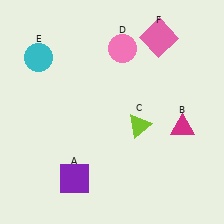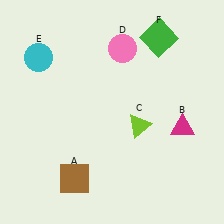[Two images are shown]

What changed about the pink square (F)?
In Image 1, F is pink. In Image 2, it changed to green.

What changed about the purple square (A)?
In Image 1, A is purple. In Image 2, it changed to brown.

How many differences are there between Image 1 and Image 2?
There are 2 differences between the two images.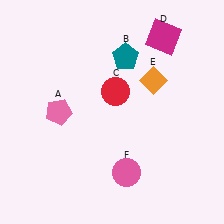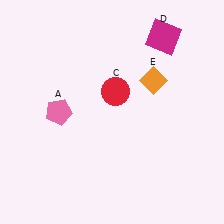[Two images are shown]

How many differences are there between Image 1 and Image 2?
There are 2 differences between the two images.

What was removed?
The pink circle (F), the teal pentagon (B) were removed in Image 2.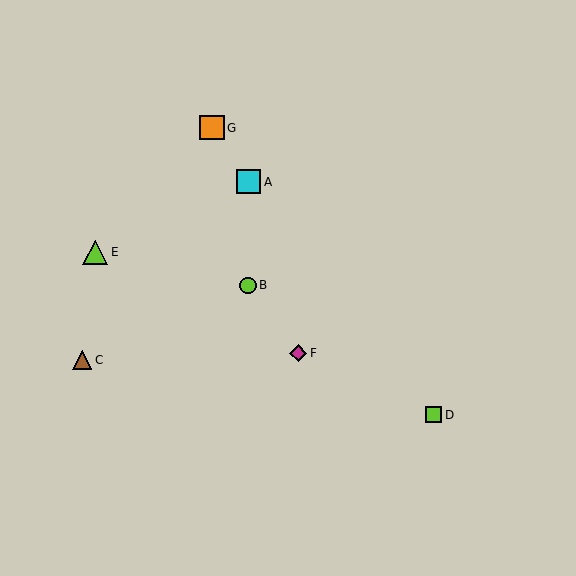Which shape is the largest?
The lime triangle (labeled E) is the largest.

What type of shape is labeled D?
Shape D is a lime square.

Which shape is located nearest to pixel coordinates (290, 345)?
The magenta diamond (labeled F) at (298, 353) is nearest to that location.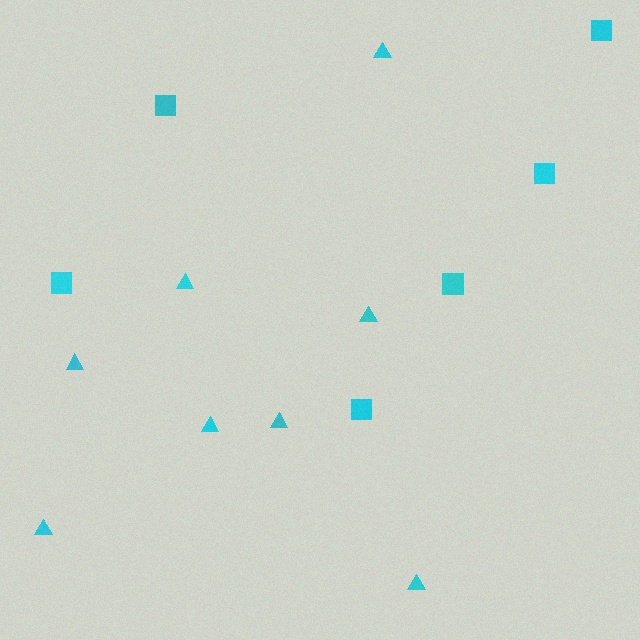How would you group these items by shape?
There are 2 groups: one group of squares (6) and one group of triangles (8).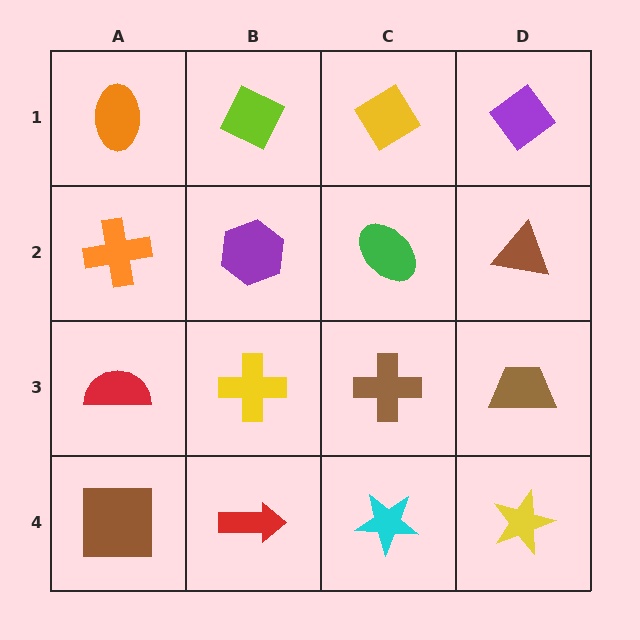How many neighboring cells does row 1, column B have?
3.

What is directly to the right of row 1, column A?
A lime diamond.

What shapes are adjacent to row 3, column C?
A green ellipse (row 2, column C), a cyan star (row 4, column C), a yellow cross (row 3, column B), a brown trapezoid (row 3, column D).